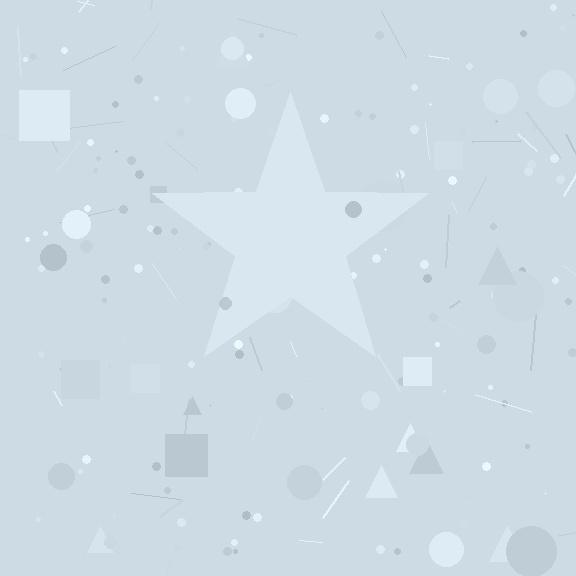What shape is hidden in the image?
A star is hidden in the image.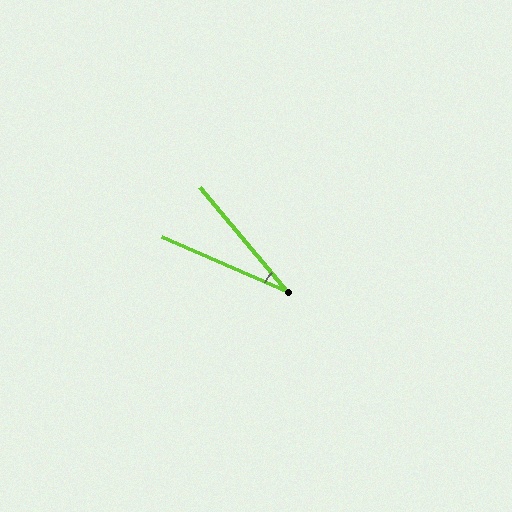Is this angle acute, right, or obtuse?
It is acute.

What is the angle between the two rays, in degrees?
Approximately 26 degrees.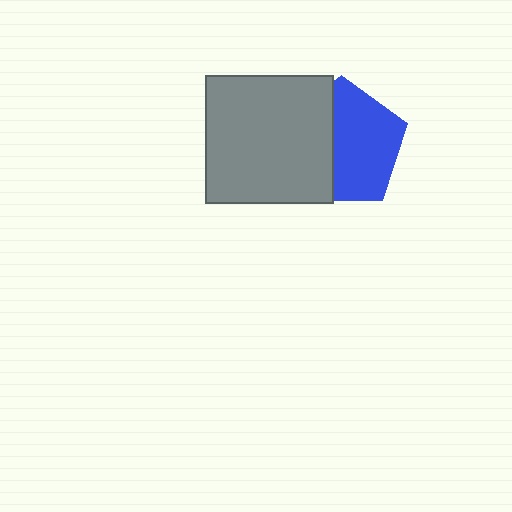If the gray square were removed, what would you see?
You would see the complete blue pentagon.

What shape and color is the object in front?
The object in front is a gray square.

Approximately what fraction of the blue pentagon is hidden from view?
Roughly 41% of the blue pentagon is hidden behind the gray square.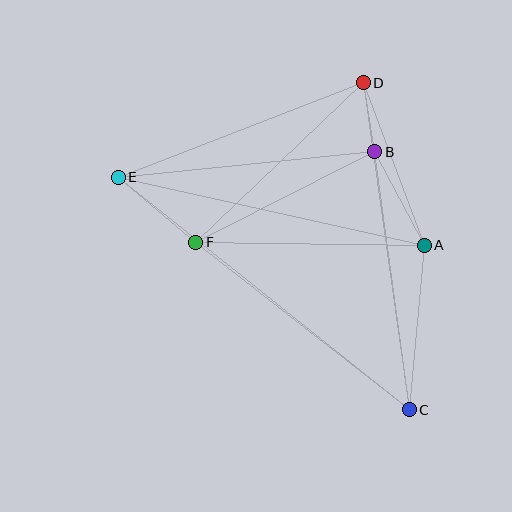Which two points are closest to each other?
Points B and D are closest to each other.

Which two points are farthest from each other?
Points C and E are farthest from each other.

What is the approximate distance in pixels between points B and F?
The distance between B and F is approximately 200 pixels.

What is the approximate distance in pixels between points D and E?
The distance between D and E is approximately 263 pixels.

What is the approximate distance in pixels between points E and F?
The distance between E and F is approximately 101 pixels.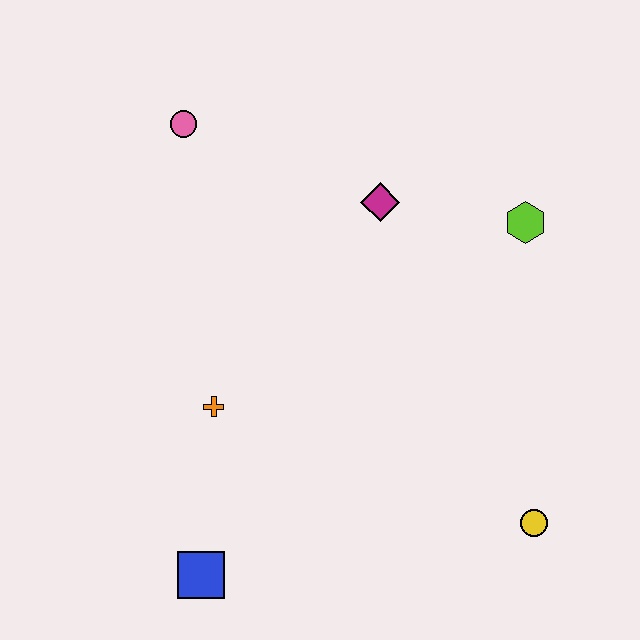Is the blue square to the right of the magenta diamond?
No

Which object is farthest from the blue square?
The lime hexagon is farthest from the blue square.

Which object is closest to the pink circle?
The magenta diamond is closest to the pink circle.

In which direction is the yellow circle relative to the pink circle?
The yellow circle is below the pink circle.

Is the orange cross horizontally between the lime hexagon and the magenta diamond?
No